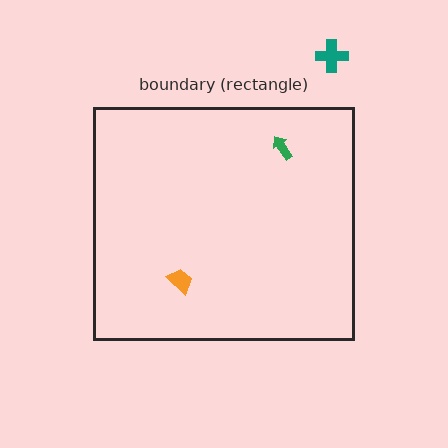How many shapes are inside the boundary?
2 inside, 1 outside.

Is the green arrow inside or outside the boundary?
Inside.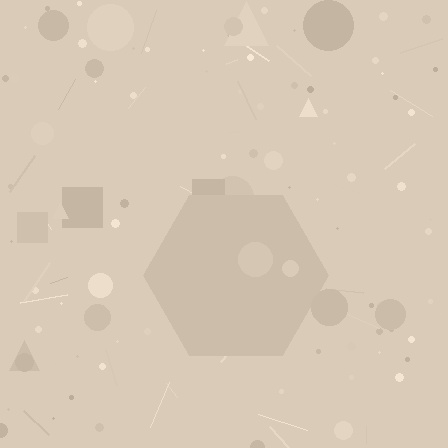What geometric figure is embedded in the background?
A hexagon is embedded in the background.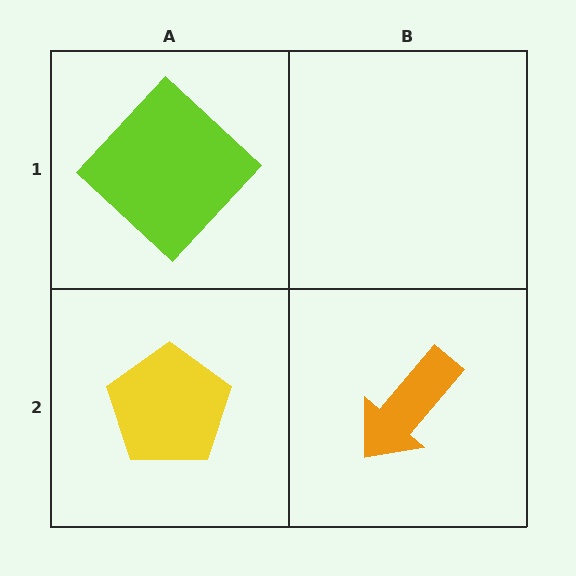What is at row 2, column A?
A yellow pentagon.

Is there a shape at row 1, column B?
No, that cell is empty.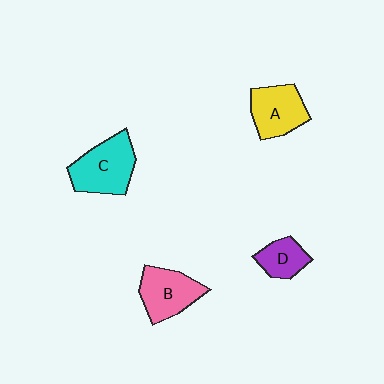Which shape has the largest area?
Shape C (cyan).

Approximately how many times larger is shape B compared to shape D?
Approximately 1.6 times.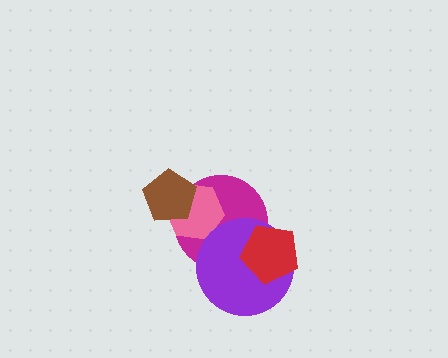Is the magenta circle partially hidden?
Yes, it is partially covered by another shape.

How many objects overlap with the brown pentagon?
2 objects overlap with the brown pentagon.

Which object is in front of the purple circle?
The red pentagon is in front of the purple circle.